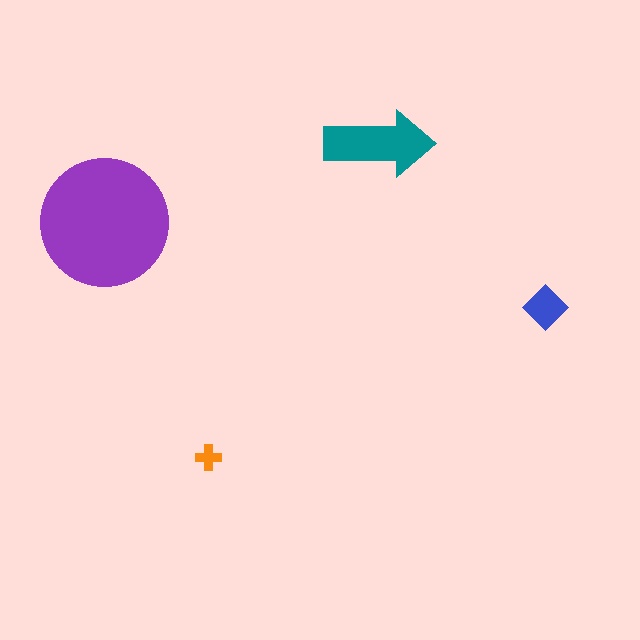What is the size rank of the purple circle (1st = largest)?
1st.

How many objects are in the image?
There are 4 objects in the image.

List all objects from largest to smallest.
The purple circle, the teal arrow, the blue diamond, the orange cross.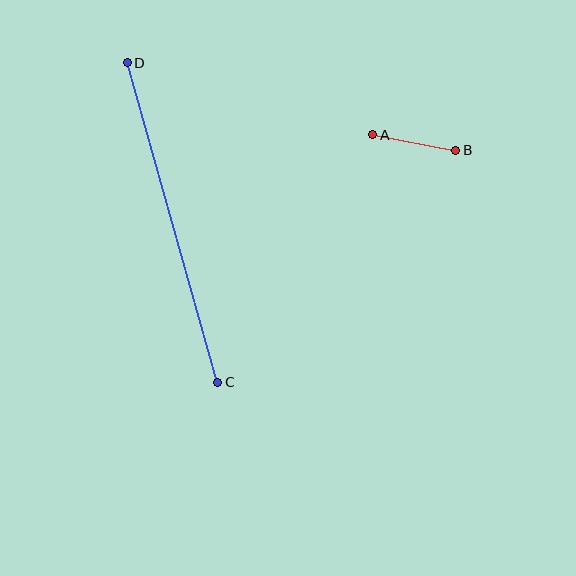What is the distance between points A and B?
The distance is approximately 85 pixels.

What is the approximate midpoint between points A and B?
The midpoint is at approximately (414, 143) pixels.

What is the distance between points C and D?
The distance is approximately 332 pixels.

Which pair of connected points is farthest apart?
Points C and D are farthest apart.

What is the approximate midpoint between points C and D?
The midpoint is at approximately (173, 223) pixels.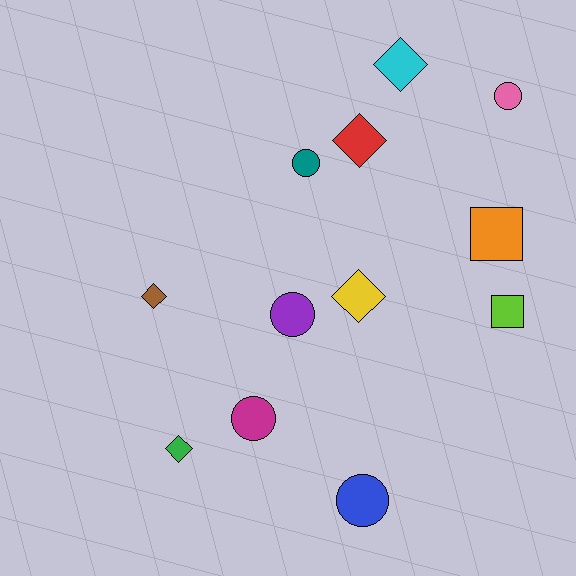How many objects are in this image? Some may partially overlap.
There are 12 objects.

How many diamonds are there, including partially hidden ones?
There are 5 diamonds.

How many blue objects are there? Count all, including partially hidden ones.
There is 1 blue object.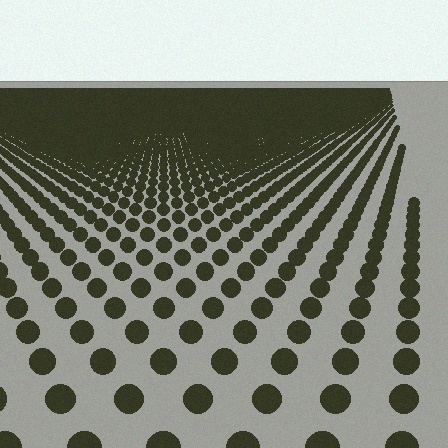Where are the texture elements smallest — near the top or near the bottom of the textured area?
Near the top.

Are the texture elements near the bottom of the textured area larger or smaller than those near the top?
Larger. Near the bottom, elements are closer to the viewer and appear at a bigger on-screen size.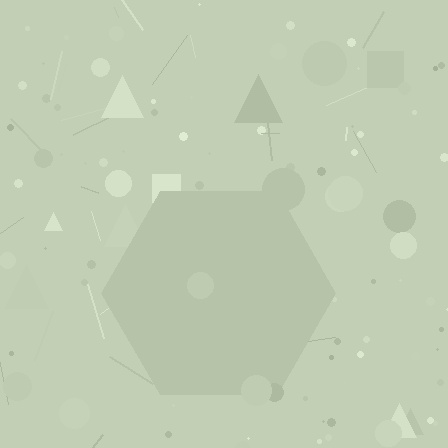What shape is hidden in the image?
A hexagon is hidden in the image.